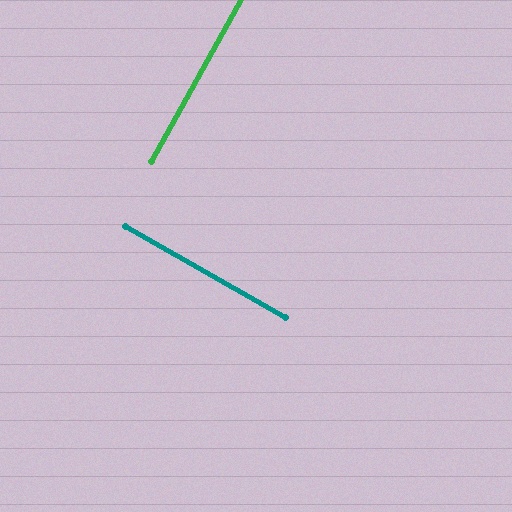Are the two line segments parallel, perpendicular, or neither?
Perpendicular — they meet at approximately 89°.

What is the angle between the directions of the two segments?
Approximately 89 degrees.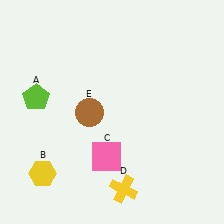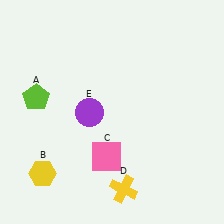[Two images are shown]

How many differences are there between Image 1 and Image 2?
There is 1 difference between the two images.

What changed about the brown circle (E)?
In Image 1, E is brown. In Image 2, it changed to purple.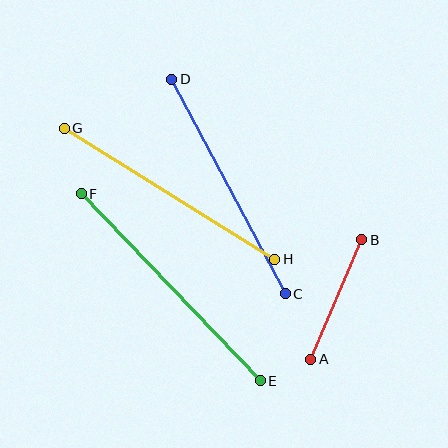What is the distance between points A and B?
The distance is approximately 130 pixels.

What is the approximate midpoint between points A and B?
The midpoint is at approximately (336, 299) pixels.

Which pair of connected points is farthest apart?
Points E and F are farthest apart.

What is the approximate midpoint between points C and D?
The midpoint is at approximately (228, 186) pixels.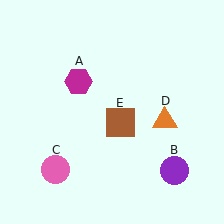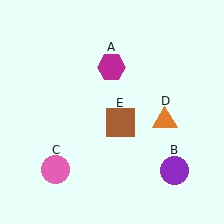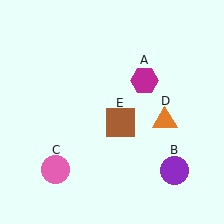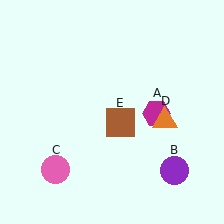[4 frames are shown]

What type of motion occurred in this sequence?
The magenta hexagon (object A) rotated clockwise around the center of the scene.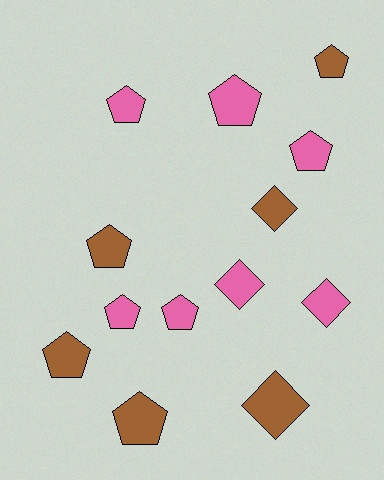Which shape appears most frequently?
Pentagon, with 9 objects.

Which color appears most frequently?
Pink, with 7 objects.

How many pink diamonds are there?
There are 2 pink diamonds.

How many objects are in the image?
There are 13 objects.